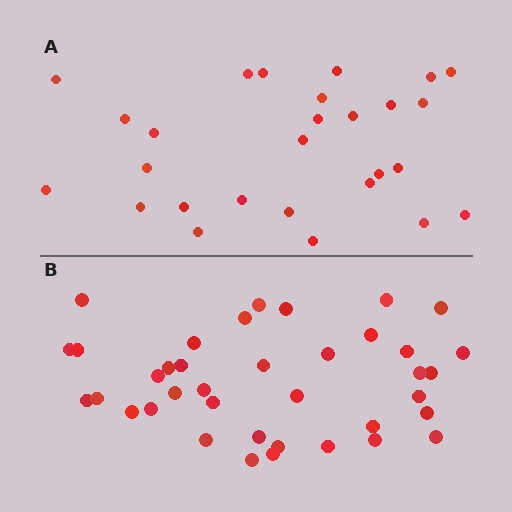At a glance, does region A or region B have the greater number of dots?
Region B (the bottom region) has more dots.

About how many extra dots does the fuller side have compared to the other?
Region B has roughly 12 or so more dots than region A.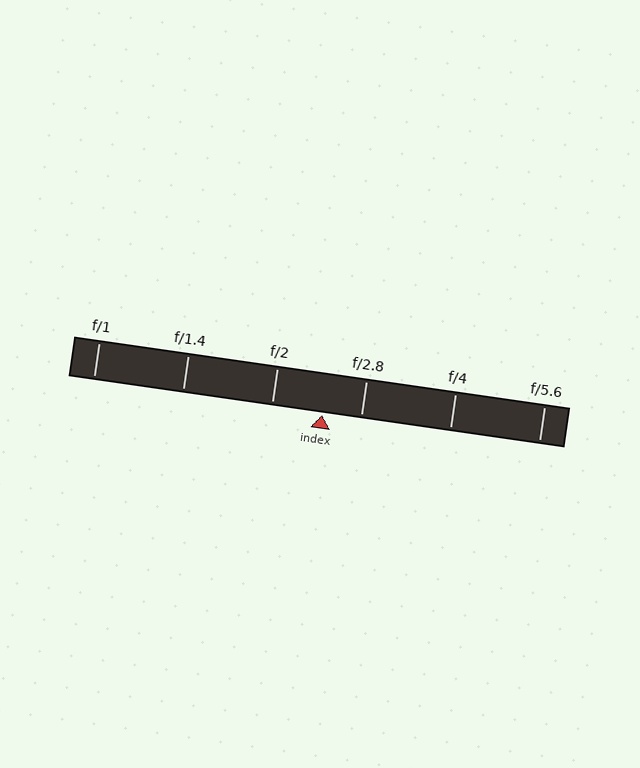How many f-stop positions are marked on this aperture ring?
There are 6 f-stop positions marked.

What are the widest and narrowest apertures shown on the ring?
The widest aperture shown is f/1 and the narrowest is f/5.6.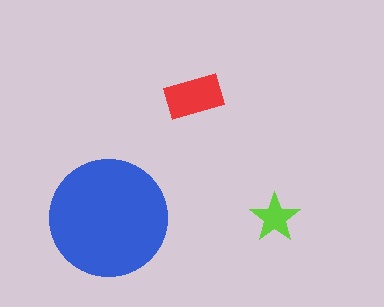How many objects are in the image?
There are 3 objects in the image.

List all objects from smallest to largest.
The lime star, the red rectangle, the blue circle.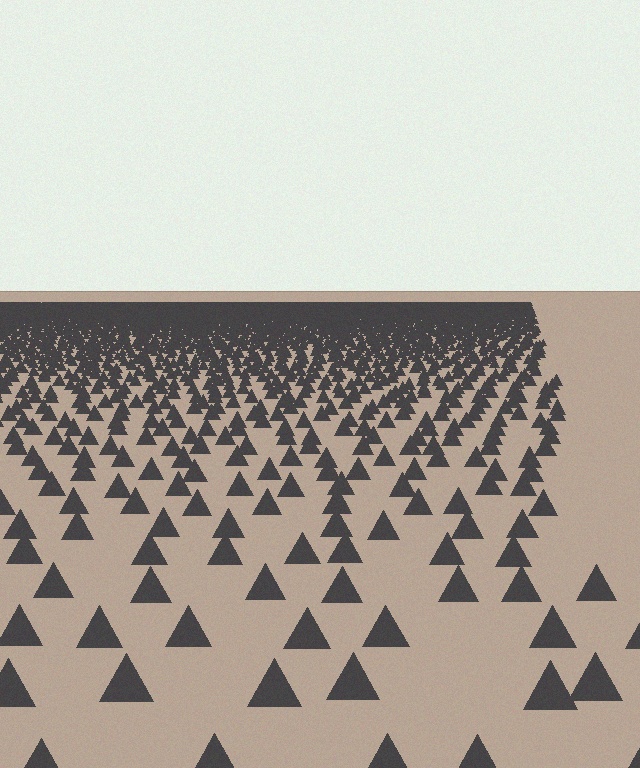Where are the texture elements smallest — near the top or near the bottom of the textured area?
Near the top.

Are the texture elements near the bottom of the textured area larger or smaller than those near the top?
Larger. Near the bottom, elements are closer to the viewer and appear at a bigger on-screen size.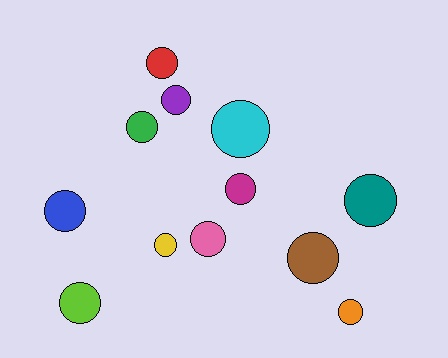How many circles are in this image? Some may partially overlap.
There are 12 circles.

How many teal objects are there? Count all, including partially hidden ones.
There is 1 teal object.